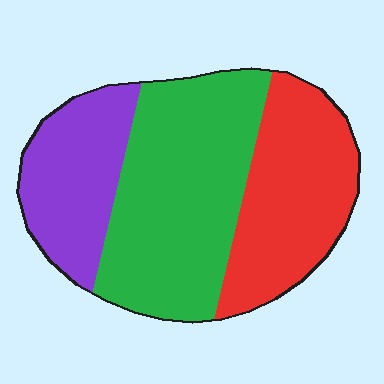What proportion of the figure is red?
Red takes up about one third (1/3) of the figure.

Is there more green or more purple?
Green.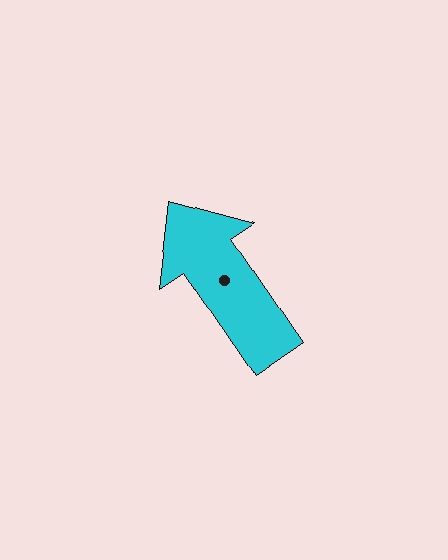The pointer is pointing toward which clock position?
Roughly 11 o'clock.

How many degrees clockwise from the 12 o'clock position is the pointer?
Approximately 326 degrees.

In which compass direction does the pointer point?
Northwest.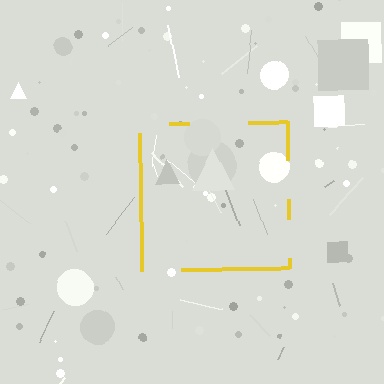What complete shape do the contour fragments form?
The contour fragments form a square.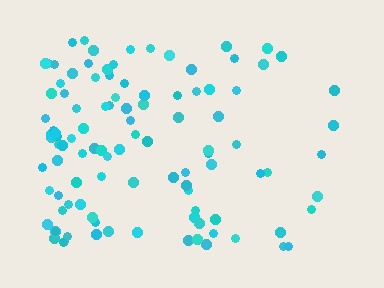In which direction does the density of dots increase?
From right to left, with the left side densest.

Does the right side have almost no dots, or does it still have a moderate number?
Still a moderate number, just noticeably fewer than the left.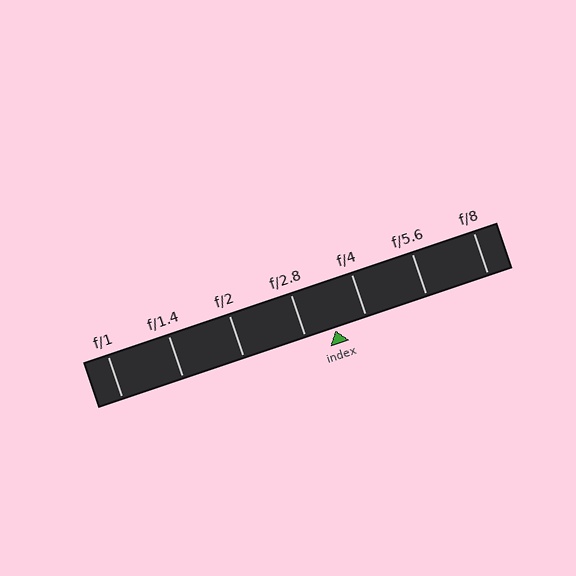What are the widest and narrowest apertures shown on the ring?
The widest aperture shown is f/1 and the narrowest is f/8.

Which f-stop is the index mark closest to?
The index mark is closest to f/2.8.